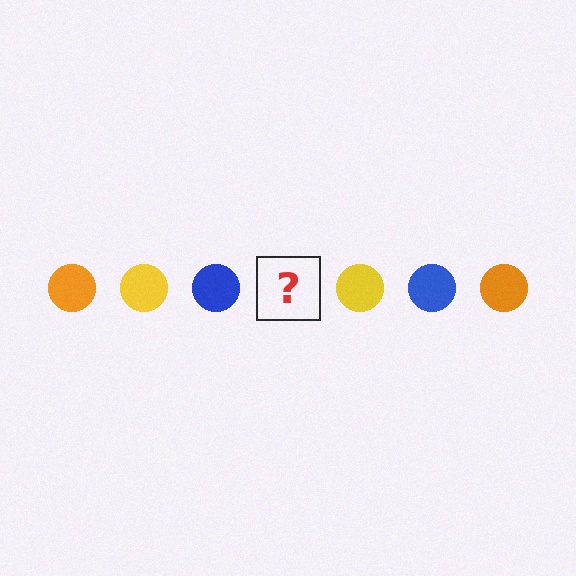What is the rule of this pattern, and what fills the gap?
The rule is that the pattern cycles through orange, yellow, blue circles. The gap should be filled with an orange circle.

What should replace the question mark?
The question mark should be replaced with an orange circle.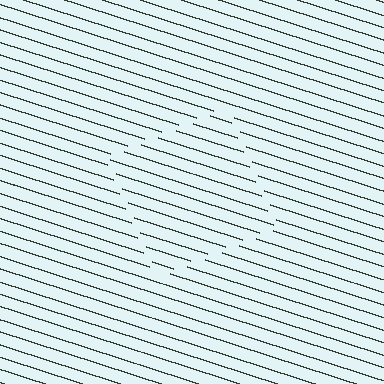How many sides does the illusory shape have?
4 sides — the line-ends trace a square.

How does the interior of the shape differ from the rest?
The interior of the shape contains the same grating, shifted by half a period — the contour is defined by the phase discontinuity where line-ends from the inner and outer gratings abut.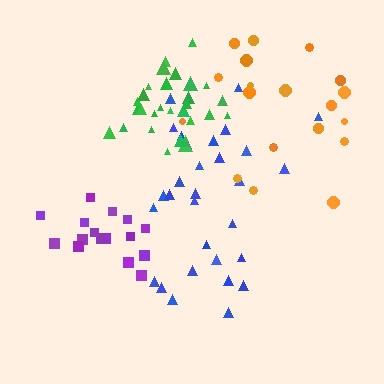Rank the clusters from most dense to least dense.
green, purple, blue, orange.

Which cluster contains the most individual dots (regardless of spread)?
Blue (30).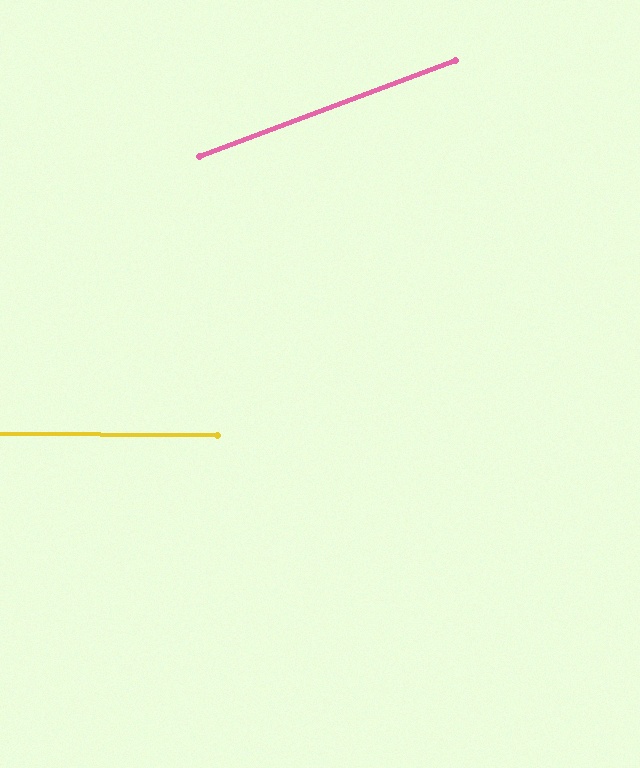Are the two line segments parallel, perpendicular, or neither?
Neither parallel nor perpendicular — they differ by about 21°.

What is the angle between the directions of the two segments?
Approximately 21 degrees.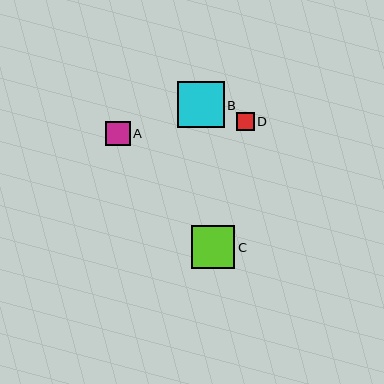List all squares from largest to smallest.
From largest to smallest: B, C, A, D.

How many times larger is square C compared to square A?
Square C is approximately 1.8 times the size of square A.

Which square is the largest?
Square B is the largest with a size of approximately 46 pixels.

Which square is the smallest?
Square D is the smallest with a size of approximately 18 pixels.